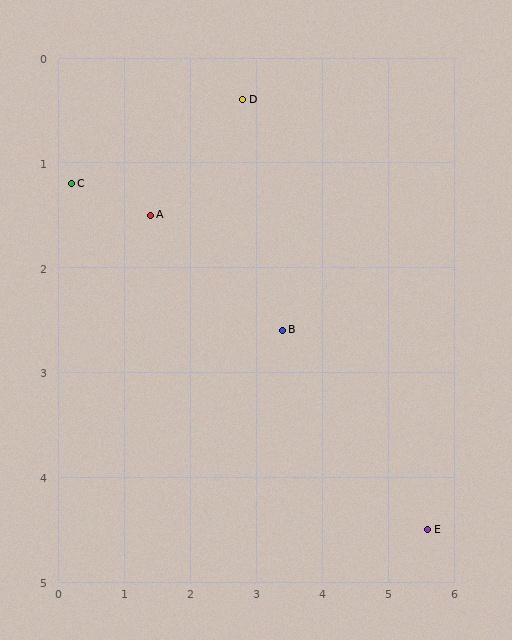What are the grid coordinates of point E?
Point E is at approximately (5.6, 4.5).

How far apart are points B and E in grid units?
Points B and E are about 2.9 grid units apart.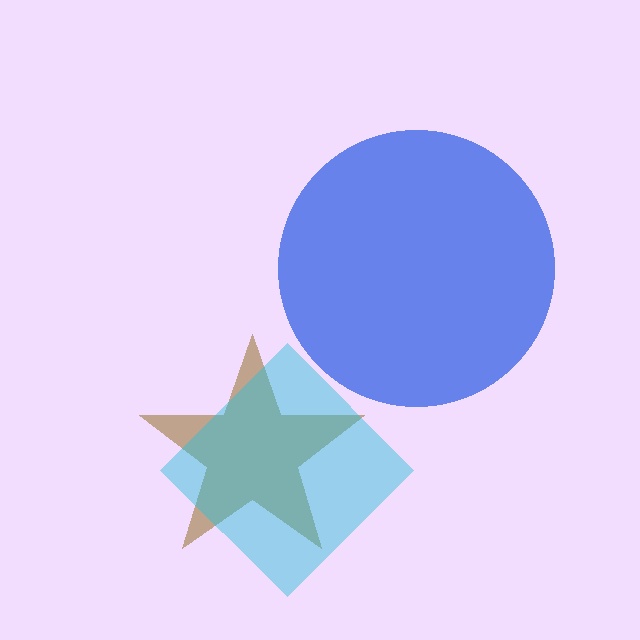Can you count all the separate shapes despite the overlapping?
Yes, there are 3 separate shapes.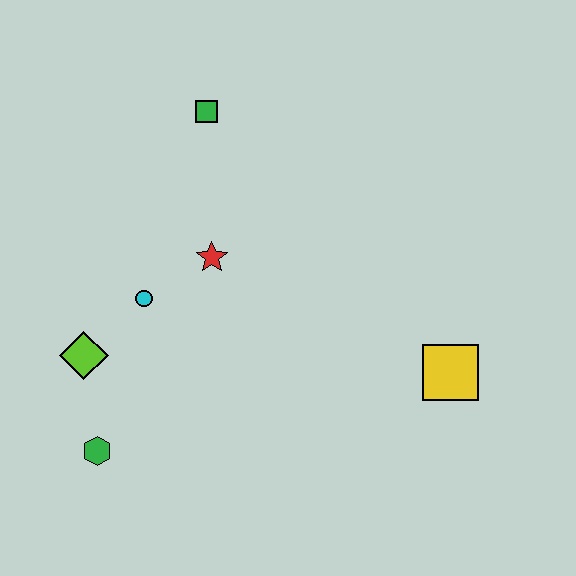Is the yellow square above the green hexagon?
Yes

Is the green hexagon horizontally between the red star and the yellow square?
No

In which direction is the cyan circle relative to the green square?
The cyan circle is below the green square.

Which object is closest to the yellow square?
The red star is closest to the yellow square.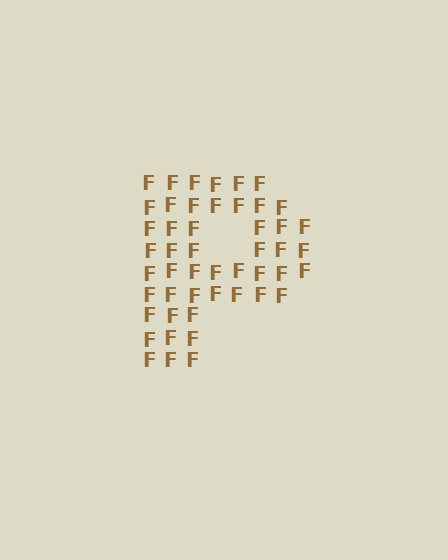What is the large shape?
The large shape is the letter P.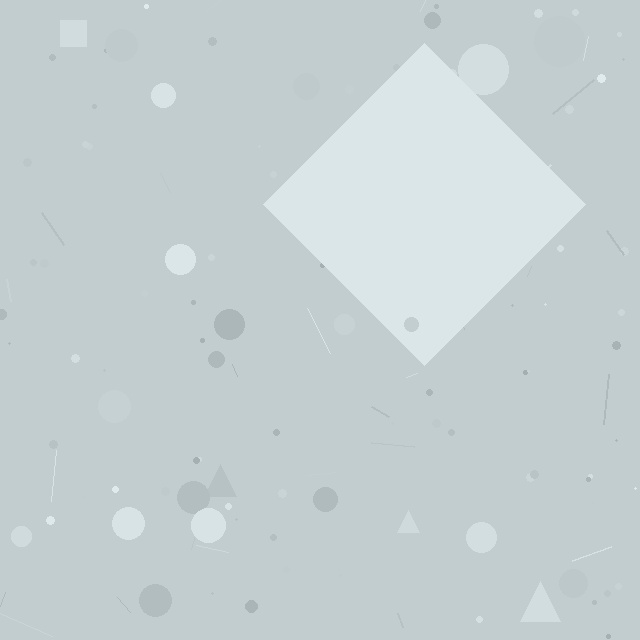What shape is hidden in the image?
A diamond is hidden in the image.